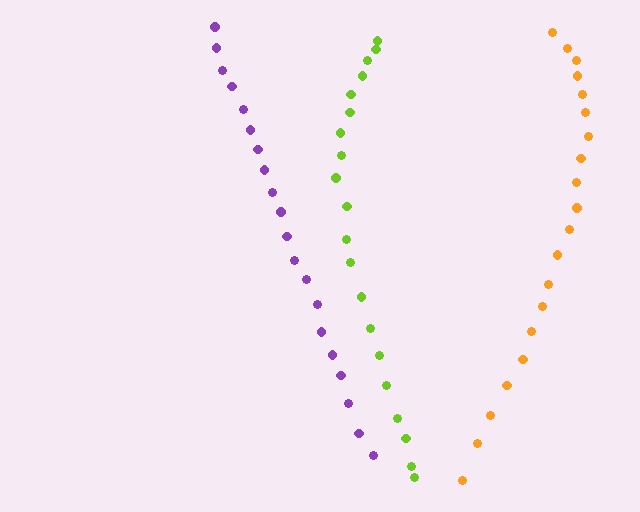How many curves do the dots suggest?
There are 3 distinct paths.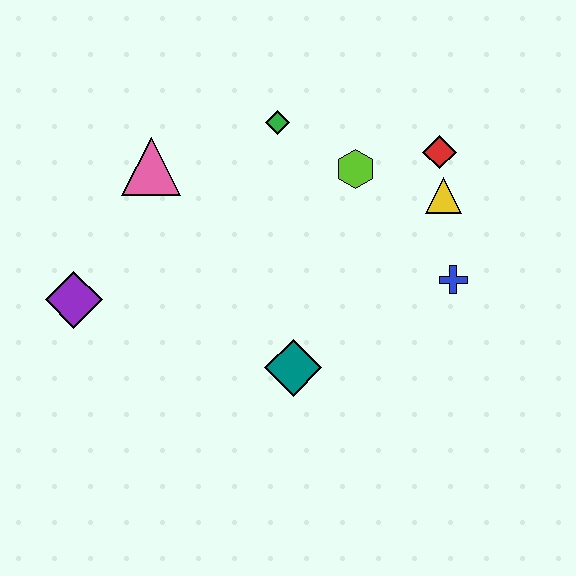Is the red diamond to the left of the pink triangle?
No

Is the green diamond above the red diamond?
Yes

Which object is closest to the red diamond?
The yellow triangle is closest to the red diamond.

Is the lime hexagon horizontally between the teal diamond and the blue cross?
Yes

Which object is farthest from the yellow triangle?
The purple diamond is farthest from the yellow triangle.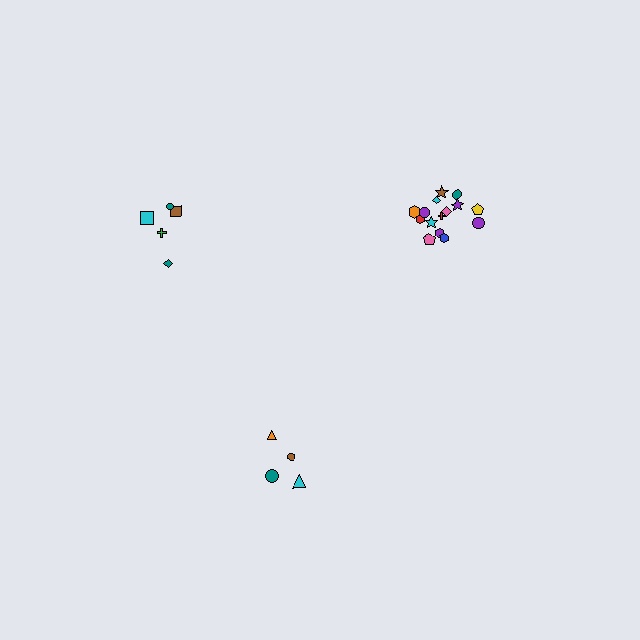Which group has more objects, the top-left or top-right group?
The top-right group.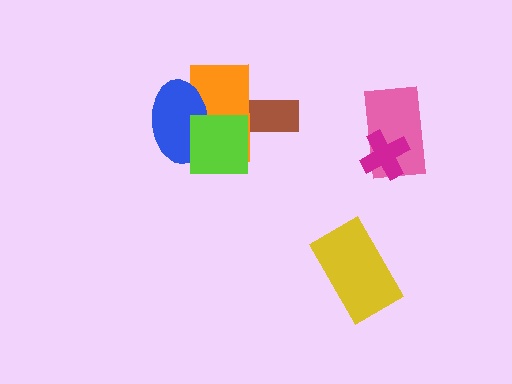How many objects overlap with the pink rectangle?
1 object overlaps with the pink rectangle.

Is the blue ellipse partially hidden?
Yes, it is partially covered by another shape.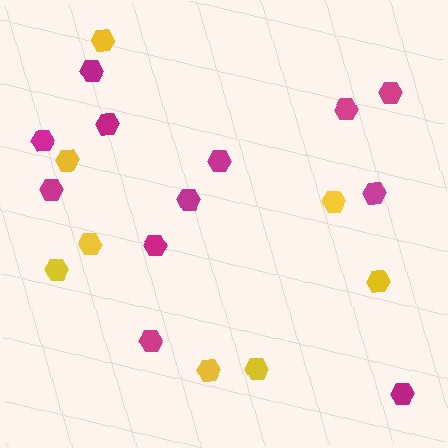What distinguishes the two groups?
There are 2 groups: one group of magenta hexagons (12) and one group of yellow hexagons (8).